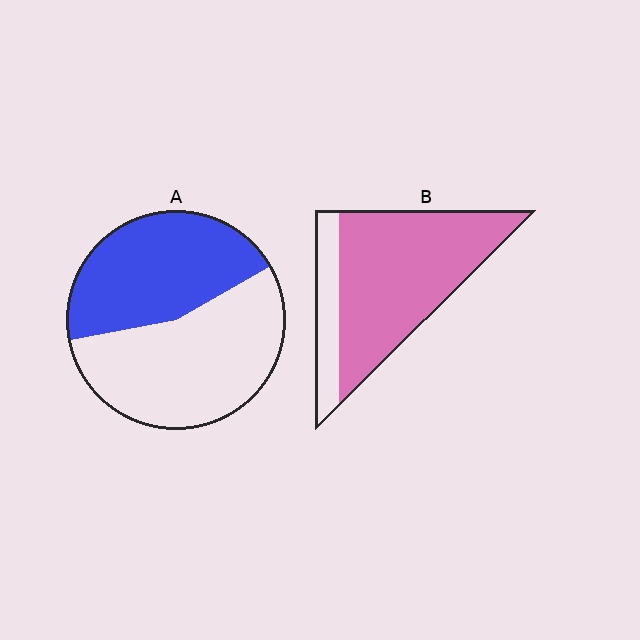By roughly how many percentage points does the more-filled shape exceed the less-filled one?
By roughly 35 percentage points (B over A).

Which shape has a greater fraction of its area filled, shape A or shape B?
Shape B.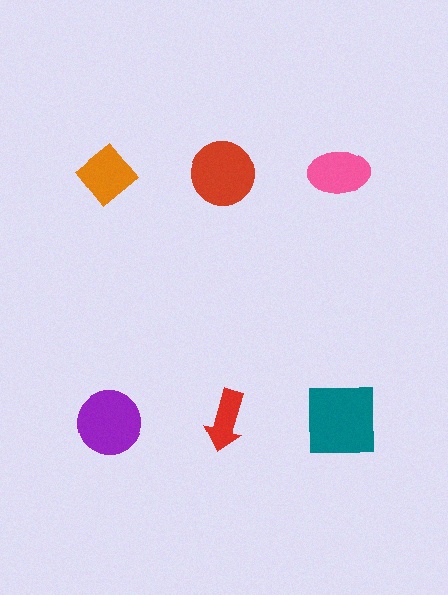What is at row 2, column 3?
A teal square.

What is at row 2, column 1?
A purple circle.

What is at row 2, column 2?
A red arrow.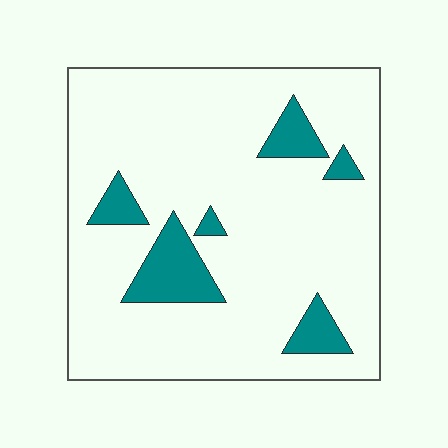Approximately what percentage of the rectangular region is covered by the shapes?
Approximately 15%.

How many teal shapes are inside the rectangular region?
6.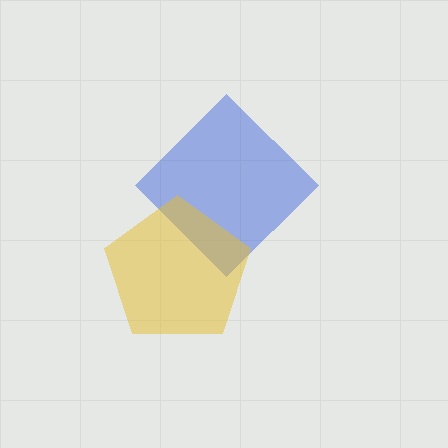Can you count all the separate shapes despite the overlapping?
Yes, there are 2 separate shapes.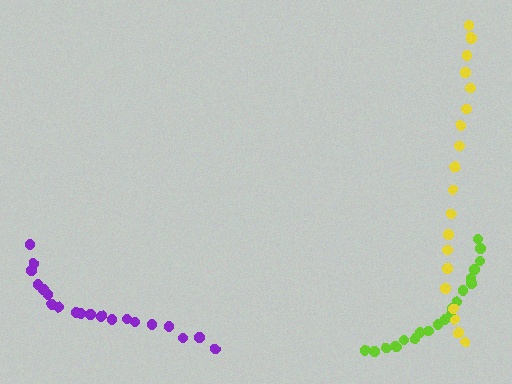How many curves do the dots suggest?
There are 3 distinct paths.